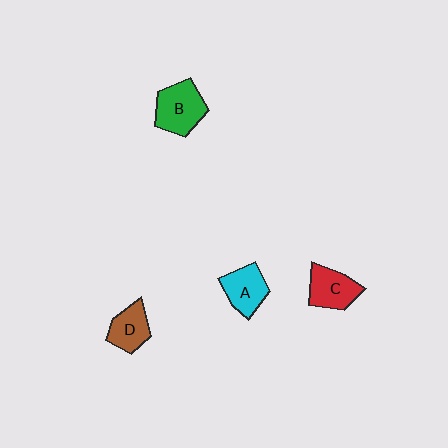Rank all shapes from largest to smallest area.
From largest to smallest: B (green), C (red), A (cyan), D (brown).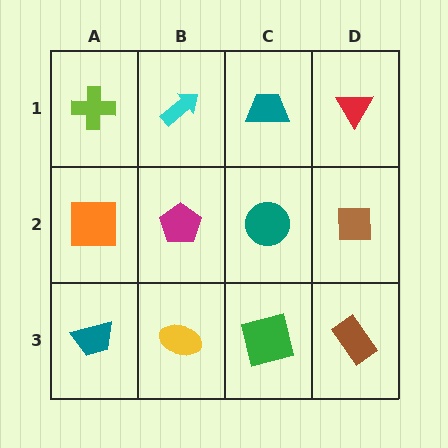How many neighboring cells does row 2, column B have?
4.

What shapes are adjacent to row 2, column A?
A lime cross (row 1, column A), a teal trapezoid (row 3, column A), a magenta pentagon (row 2, column B).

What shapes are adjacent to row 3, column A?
An orange square (row 2, column A), a yellow ellipse (row 3, column B).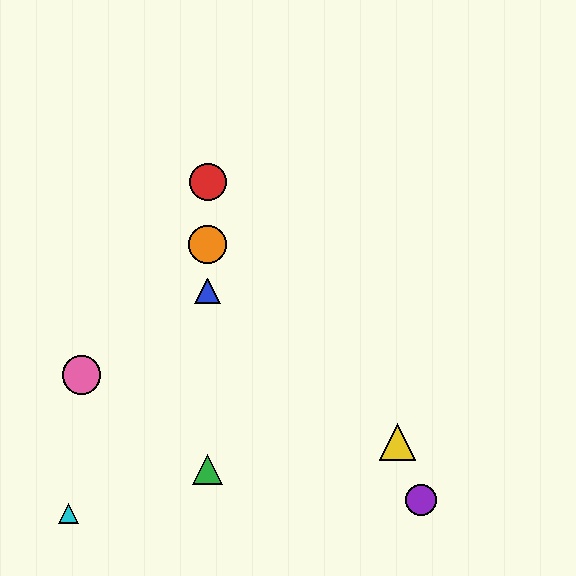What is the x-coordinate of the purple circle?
The purple circle is at x≈421.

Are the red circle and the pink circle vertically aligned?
No, the red circle is at x≈208 and the pink circle is at x≈81.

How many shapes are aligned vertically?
4 shapes (the red circle, the blue triangle, the green triangle, the orange circle) are aligned vertically.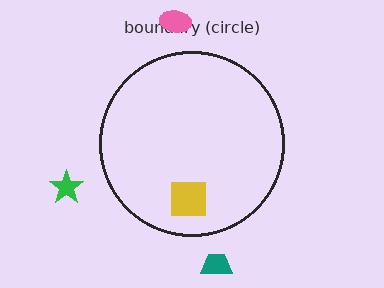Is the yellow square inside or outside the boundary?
Inside.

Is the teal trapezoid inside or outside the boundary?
Outside.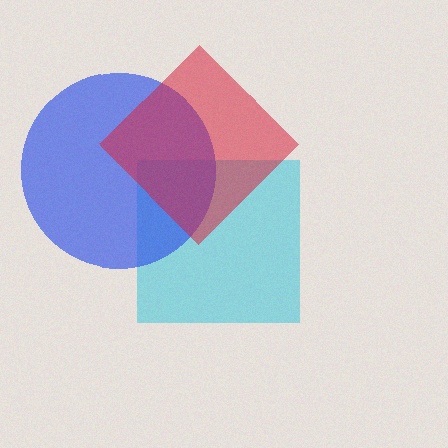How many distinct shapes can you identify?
There are 3 distinct shapes: a cyan square, a blue circle, a red diamond.